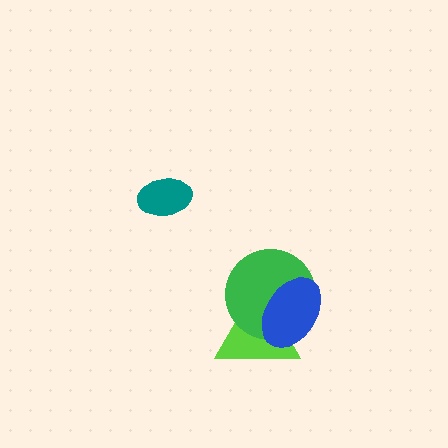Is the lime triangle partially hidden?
Yes, it is partially covered by another shape.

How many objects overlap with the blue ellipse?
2 objects overlap with the blue ellipse.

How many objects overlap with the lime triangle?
2 objects overlap with the lime triangle.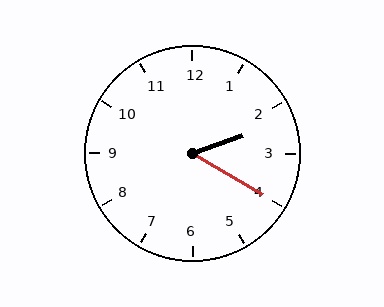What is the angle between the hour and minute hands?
Approximately 50 degrees.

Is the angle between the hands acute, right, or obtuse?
It is acute.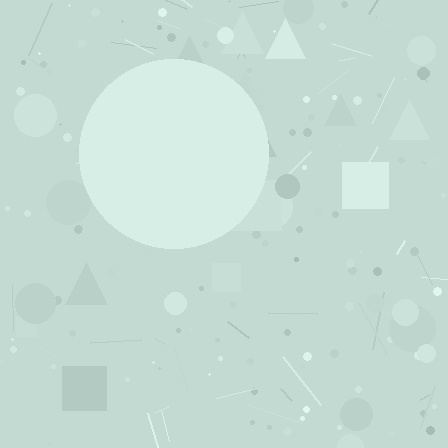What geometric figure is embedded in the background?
A circle is embedded in the background.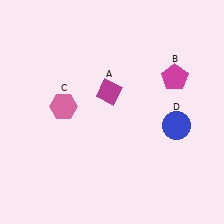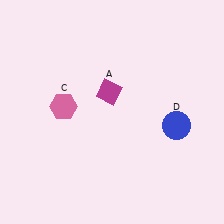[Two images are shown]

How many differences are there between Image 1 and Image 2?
There is 1 difference between the two images.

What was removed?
The magenta pentagon (B) was removed in Image 2.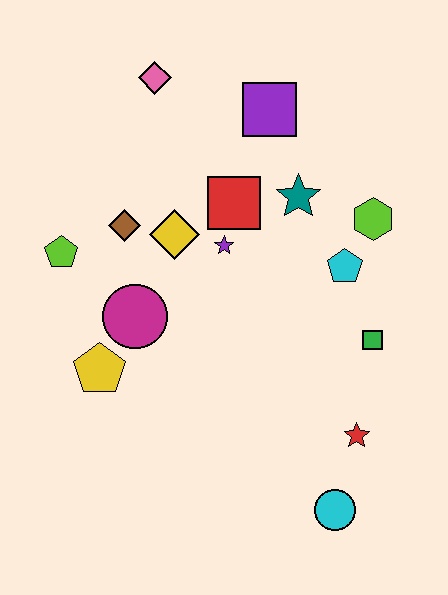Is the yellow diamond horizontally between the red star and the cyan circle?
No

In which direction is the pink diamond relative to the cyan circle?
The pink diamond is above the cyan circle.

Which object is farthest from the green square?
The pink diamond is farthest from the green square.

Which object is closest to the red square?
The purple star is closest to the red square.